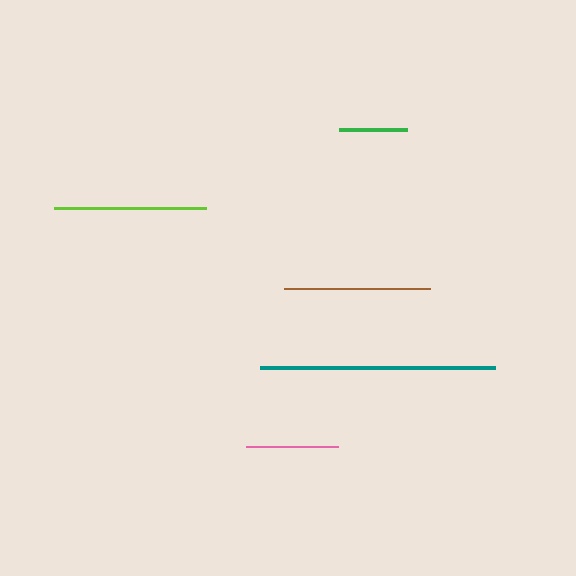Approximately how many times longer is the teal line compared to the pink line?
The teal line is approximately 2.6 times the length of the pink line.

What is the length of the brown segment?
The brown segment is approximately 146 pixels long.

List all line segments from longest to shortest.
From longest to shortest: teal, lime, brown, pink, green.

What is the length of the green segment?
The green segment is approximately 69 pixels long.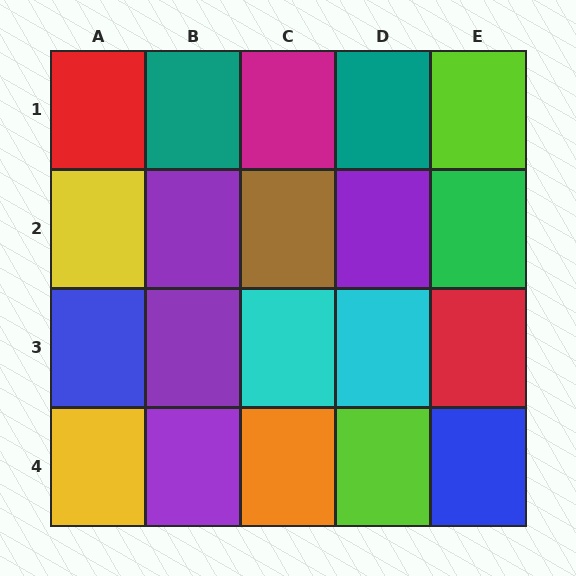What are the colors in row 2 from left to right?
Yellow, purple, brown, purple, green.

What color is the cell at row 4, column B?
Purple.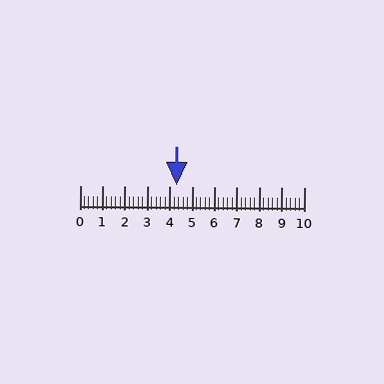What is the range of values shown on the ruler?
The ruler shows values from 0 to 10.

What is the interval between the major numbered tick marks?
The major tick marks are spaced 1 units apart.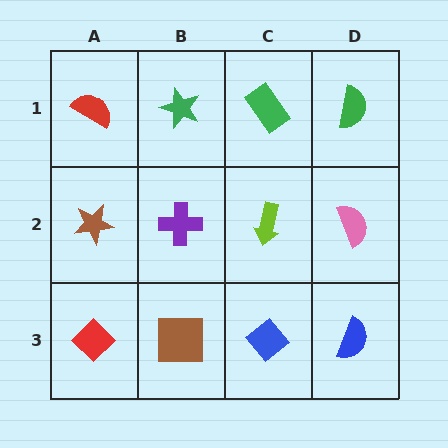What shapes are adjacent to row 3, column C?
A lime arrow (row 2, column C), a brown square (row 3, column B), a blue semicircle (row 3, column D).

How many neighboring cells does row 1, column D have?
2.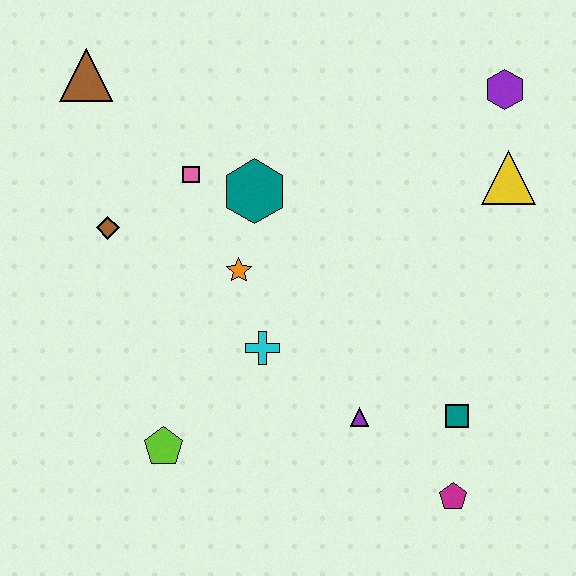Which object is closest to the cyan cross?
The orange star is closest to the cyan cross.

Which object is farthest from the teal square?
The brown triangle is farthest from the teal square.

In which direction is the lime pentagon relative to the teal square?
The lime pentagon is to the left of the teal square.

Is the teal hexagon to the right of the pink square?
Yes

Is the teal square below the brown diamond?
Yes